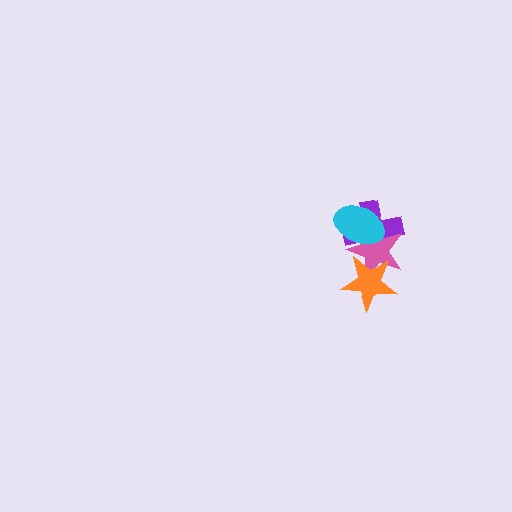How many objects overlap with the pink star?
3 objects overlap with the pink star.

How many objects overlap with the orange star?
2 objects overlap with the orange star.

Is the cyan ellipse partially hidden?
No, no other shape covers it.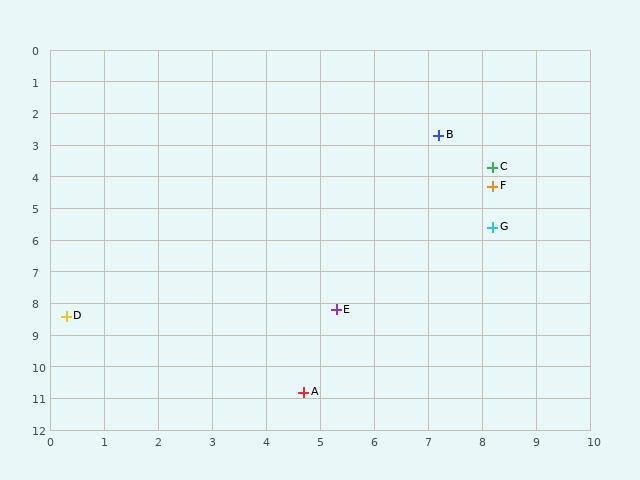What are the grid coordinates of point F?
Point F is at approximately (8.2, 4.3).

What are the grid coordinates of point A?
Point A is at approximately (4.7, 10.8).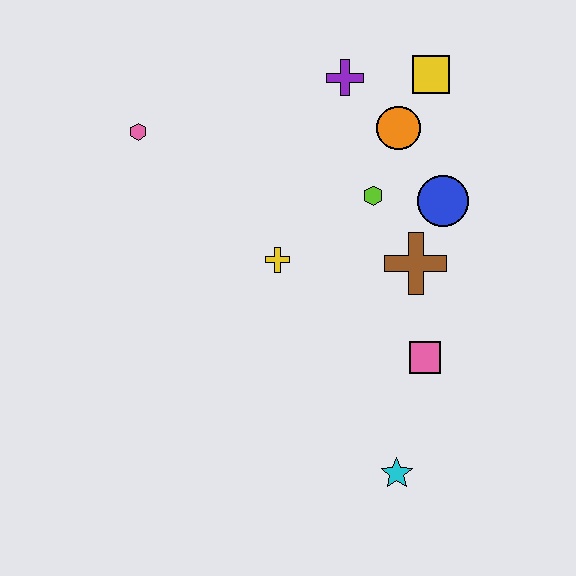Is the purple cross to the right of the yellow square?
No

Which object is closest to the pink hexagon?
The yellow cross is closest to the pink hexagon.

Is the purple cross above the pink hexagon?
Yes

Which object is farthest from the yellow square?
The cyan star is farthest from the yellow square.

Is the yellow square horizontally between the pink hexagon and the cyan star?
No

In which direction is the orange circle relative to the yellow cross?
The orange circle is above the yellow cross.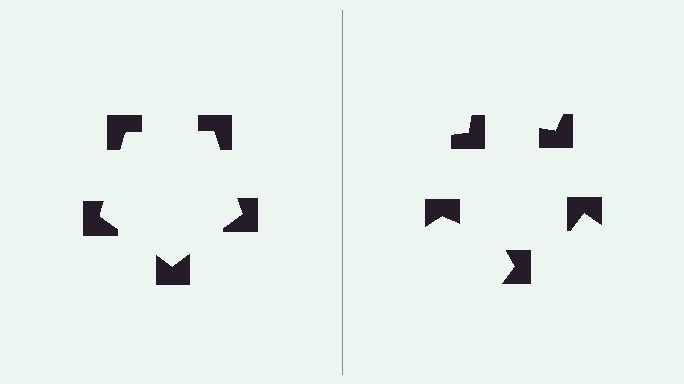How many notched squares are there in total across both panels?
10 — 5 on each side.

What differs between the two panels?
The notched squares are positioned identically on both sides; only the wedge orientations differ. On the left they align to a pentagon; on the right they are misaligned.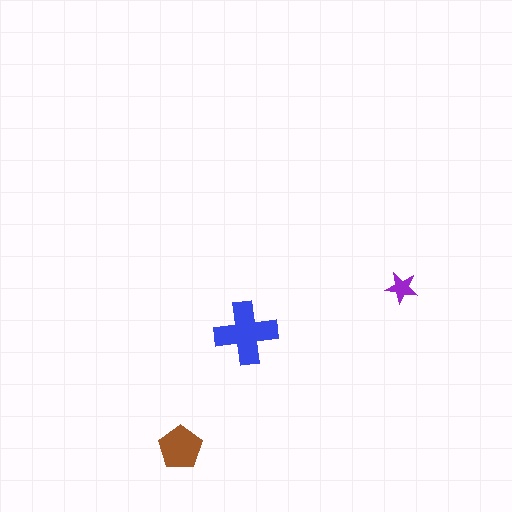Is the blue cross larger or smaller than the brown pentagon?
Larger.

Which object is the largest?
The blue cross.